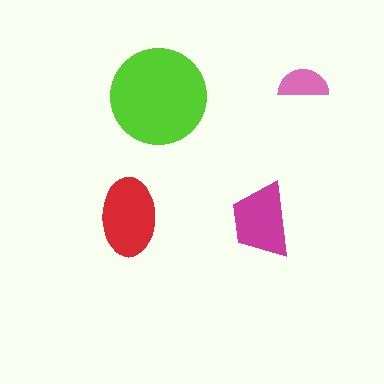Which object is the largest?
The lime circle.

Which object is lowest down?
The magenta trapezoid is bottommost.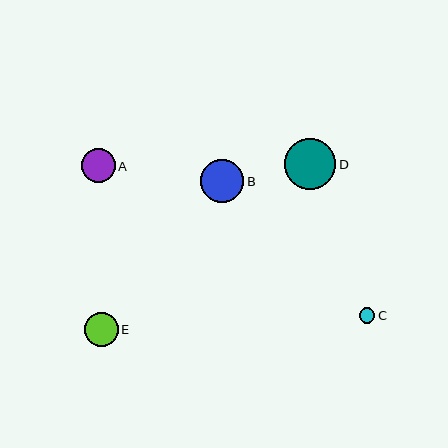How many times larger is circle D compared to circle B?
Circle D is approximately 1.2 times the size of circle B.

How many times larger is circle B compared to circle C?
Circle B is approximately 2.8 times the size of circle C.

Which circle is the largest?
Circle D is the largest with a size of approximately 51 pixels.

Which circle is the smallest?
Circle C is the smallest with a size of approximately 16 pixels.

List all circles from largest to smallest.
From largest to smallest: D, B, E, A, C.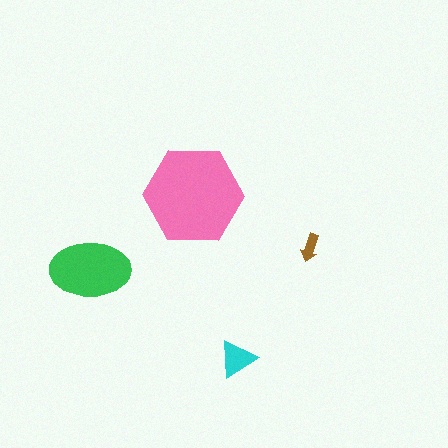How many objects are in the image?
There are 4 objects in the image.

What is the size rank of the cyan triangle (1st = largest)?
3rd.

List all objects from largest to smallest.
The pink hexagon, the green ellipse, the cyan triangle, the brown arrow.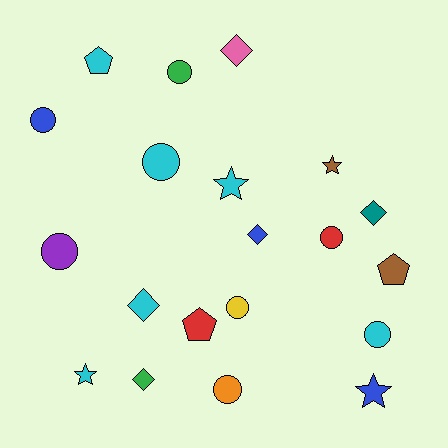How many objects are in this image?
There are 20 objects.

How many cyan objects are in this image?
There are 6 cyan objects.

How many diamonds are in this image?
There are 5 diamonds.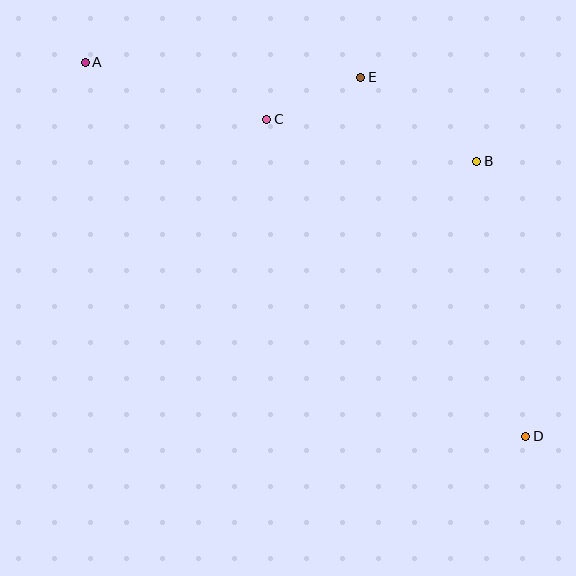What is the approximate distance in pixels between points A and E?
The distance between A and E is approximately 276 pixels.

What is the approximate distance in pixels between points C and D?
The distance between C and D is approximately 409 pixels.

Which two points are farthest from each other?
Points A and D are farthest from each other.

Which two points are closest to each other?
Points C and E are closest to each other.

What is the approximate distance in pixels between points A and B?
The distance between A and B is approximately 404 pixels.